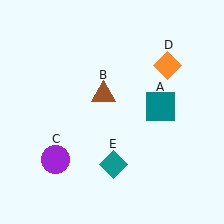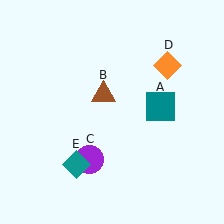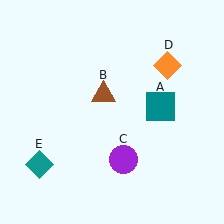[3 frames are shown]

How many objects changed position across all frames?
2 objects changed position: purple circle (object C), teal diamond (object E).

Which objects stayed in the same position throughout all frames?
Teal square (object A) and brown triangle (object B) and orange diamond (object D) remained stationary.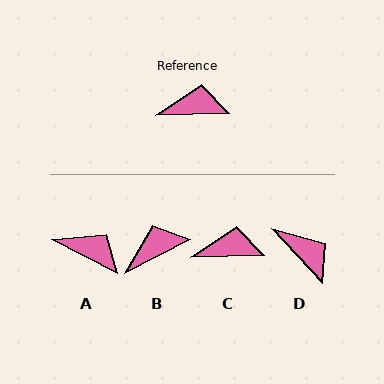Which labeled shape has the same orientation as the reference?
C.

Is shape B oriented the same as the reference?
No, it is off by about 25 degrees.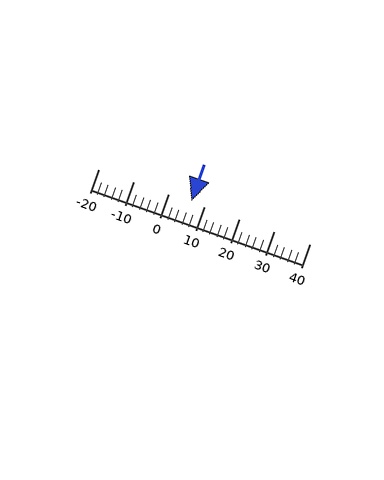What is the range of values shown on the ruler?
The ruler shows values from -20 to 40.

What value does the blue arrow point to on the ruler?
The blue arrow points to approximately 6.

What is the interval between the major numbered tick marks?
The major tick marks are spaced 10 units apart.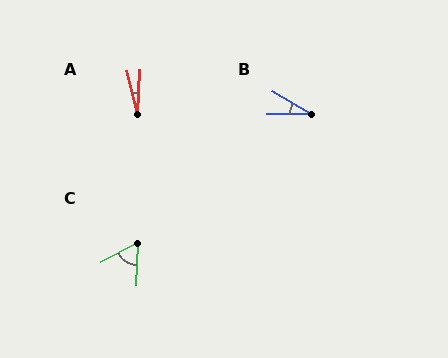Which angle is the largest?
C, at approximately 61 degrees.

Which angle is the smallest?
A, at approximately 16 degrees.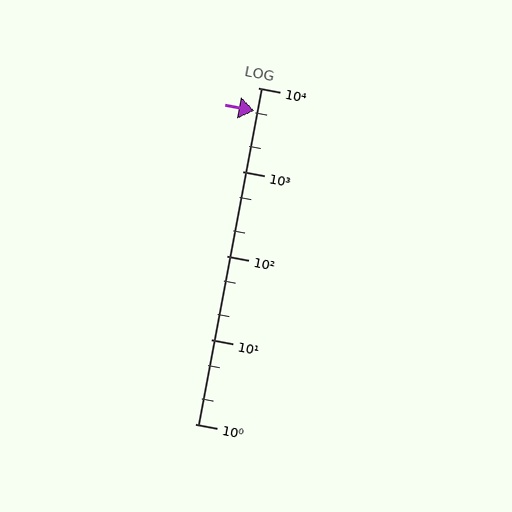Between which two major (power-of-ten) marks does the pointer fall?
The pointer is between 1000 and 10000.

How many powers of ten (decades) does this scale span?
The scale spans 4 decades, from 1 to 10000.